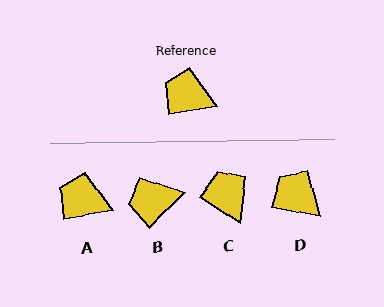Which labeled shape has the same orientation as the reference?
A.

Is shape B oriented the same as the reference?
No, it is off by about 36 degrees.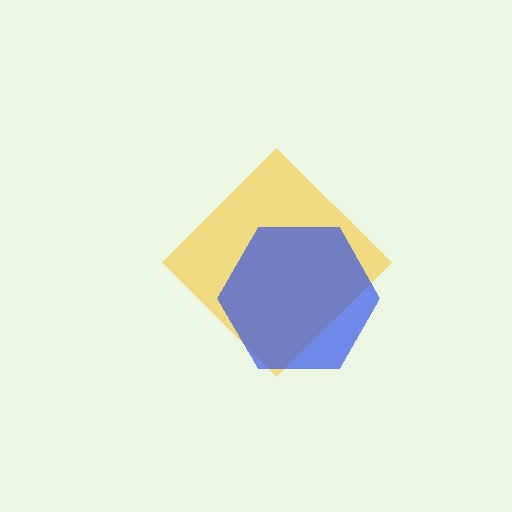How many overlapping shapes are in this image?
There are 2 overlapping shapes in the image.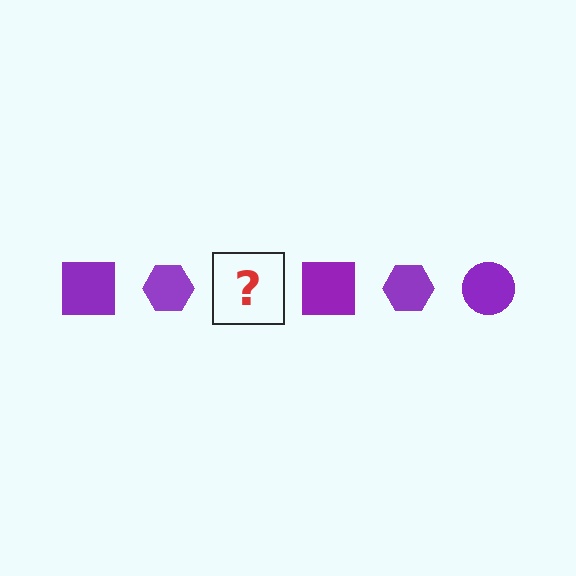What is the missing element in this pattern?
The missing element is a purple circle.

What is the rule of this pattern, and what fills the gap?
The rule is that the pattern cycles through square, hexagon, circle shapes in purple. The gap should be filled with a purple circle.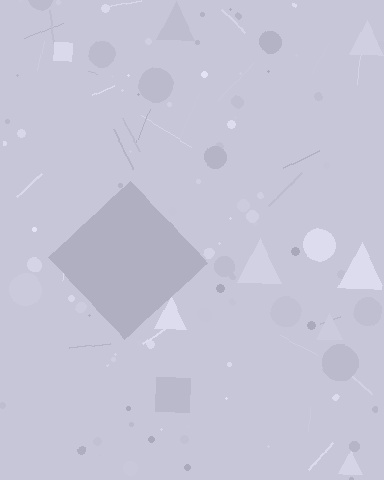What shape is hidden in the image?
A diamond is hidden in the image.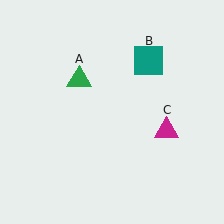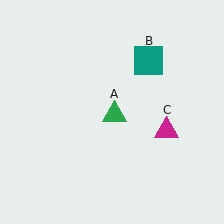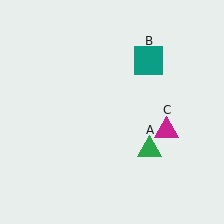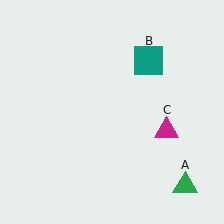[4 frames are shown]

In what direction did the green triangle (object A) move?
The green triangle (object A) moved down and to the right.